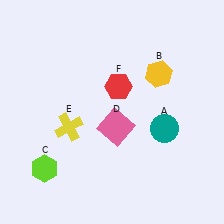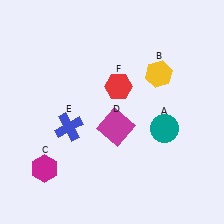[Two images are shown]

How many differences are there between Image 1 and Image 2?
There are 3 differences between the two images.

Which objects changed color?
C changed from lime to magenta. D changed from pink to magenta. E changed from yellow to blue.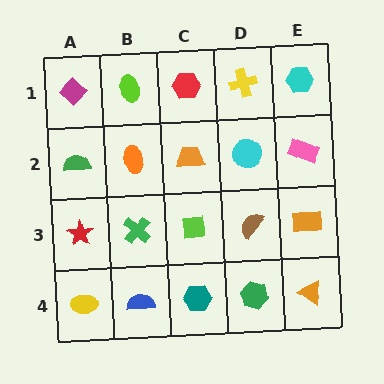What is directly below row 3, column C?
A teal hexagon.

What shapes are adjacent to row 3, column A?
A green semicircle (row 2, column A), a yellow ellipse (row 4, column A), a green cross (row 3, column B).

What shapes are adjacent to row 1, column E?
A pink rectangle (row 2, column E), a yellow cross (row 1, column D).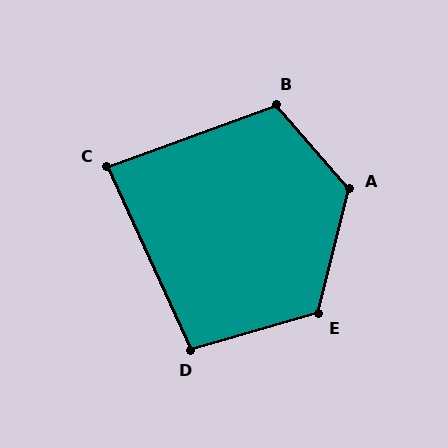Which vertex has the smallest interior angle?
C, at approximately 85 degrees.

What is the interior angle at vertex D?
Approximately 99 degrees (obtuse).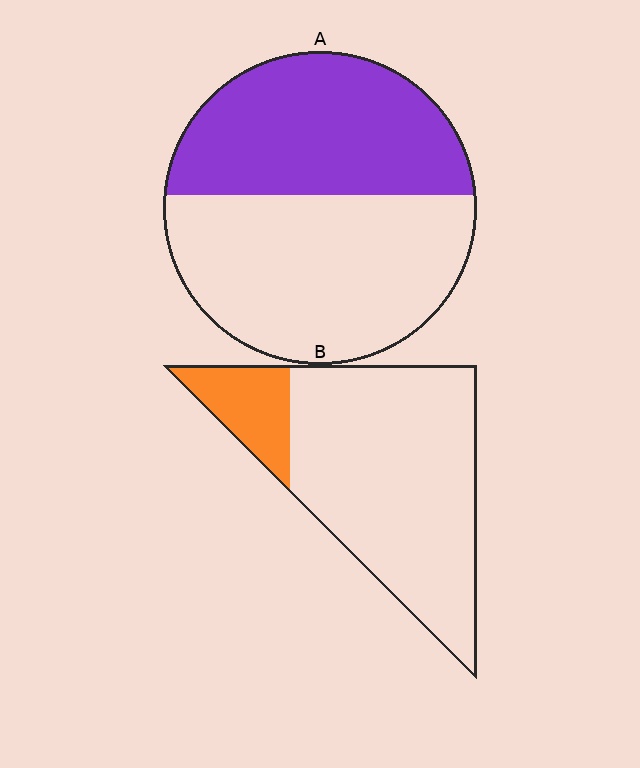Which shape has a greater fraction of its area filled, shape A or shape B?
Shape A.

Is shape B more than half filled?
No.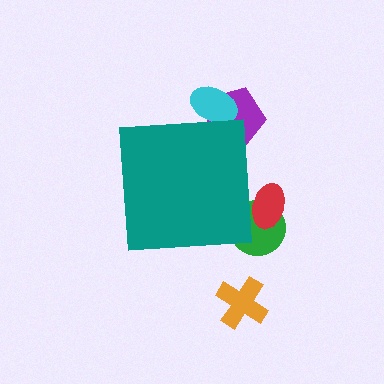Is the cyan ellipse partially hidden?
Yes, the cyan ellipse is partially hidden behind the teal square.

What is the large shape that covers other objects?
A teal square.